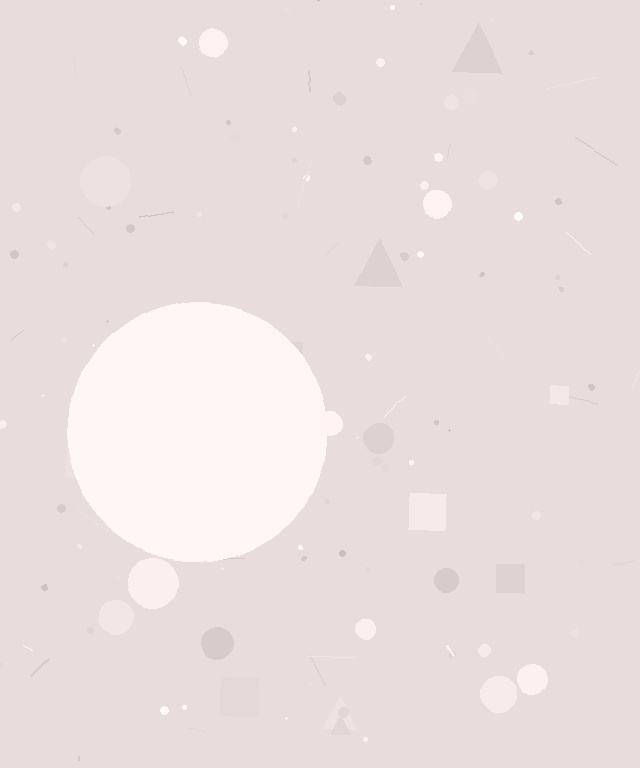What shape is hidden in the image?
A circle is hidden in the image.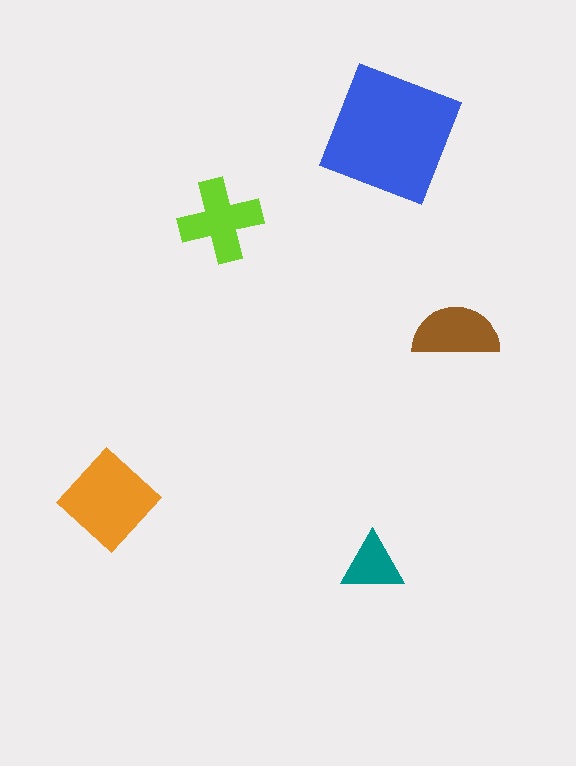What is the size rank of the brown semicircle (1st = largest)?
4th.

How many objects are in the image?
There are 5 objects in the image.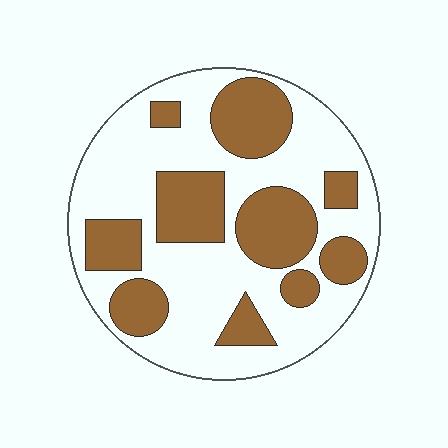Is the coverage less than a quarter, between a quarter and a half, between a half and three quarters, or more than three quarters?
Between a quarter and a half.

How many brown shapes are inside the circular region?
10.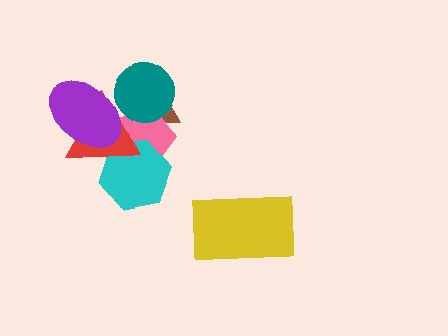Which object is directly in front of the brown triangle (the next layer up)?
The pink pentagon is directly in front of the brown triangle.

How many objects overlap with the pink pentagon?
5 objects overlap with the pink pentagon.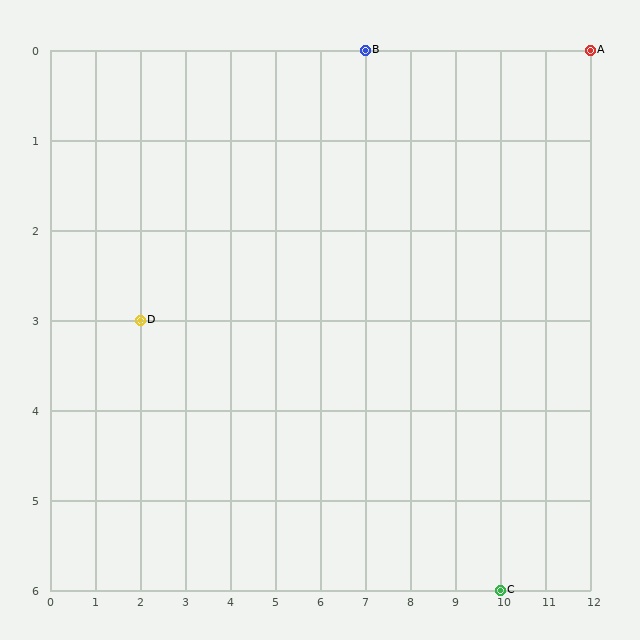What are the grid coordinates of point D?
Point D is at grid coordinates (2, 3).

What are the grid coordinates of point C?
Point C is at grid coordinates (10, 6).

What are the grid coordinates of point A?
Point A is at grid coordinates (12, 0).